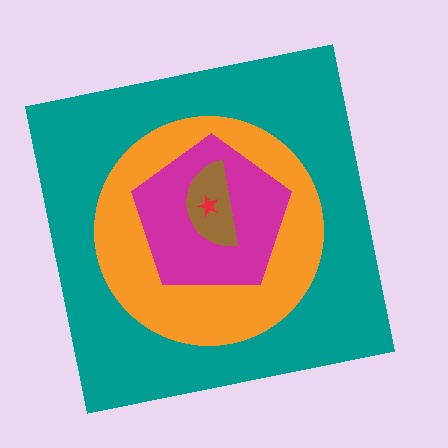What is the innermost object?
The red star.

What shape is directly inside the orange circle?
The magenta pentagon.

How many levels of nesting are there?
5.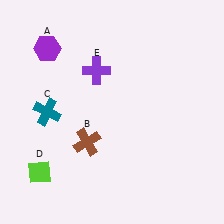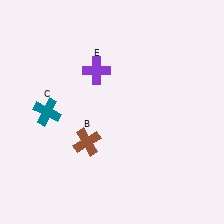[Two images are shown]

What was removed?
The lime diamond (D), the purple hexagon (A) were removed in Image 2.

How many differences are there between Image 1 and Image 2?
There are 2 differences between the two images.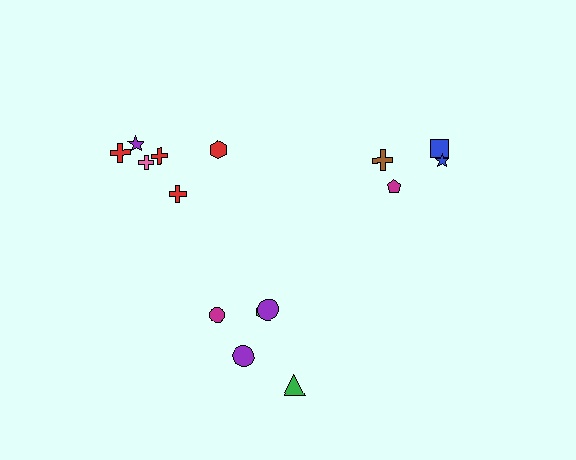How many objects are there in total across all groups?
There are 15 objects.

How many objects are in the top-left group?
There are 6 objects.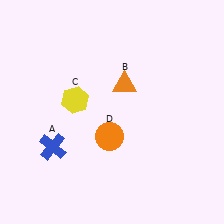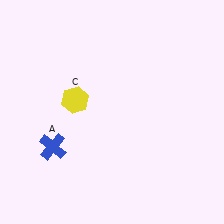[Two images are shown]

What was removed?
The orange circle (D), the orange triangle (B) were removed in Image 2.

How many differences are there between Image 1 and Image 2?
There are 2 differences between the two images.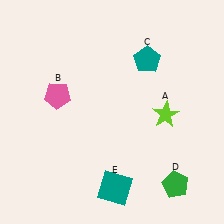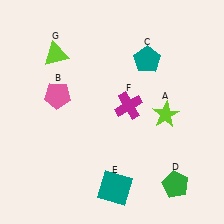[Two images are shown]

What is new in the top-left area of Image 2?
A lime triangle (G) was added in the top-left area of Image 2.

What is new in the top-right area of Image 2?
A magenta cross (F) was added in the top-right area of Image 2.